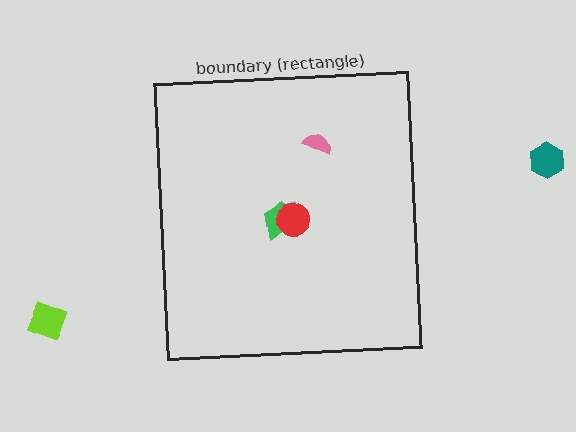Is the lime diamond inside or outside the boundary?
Outside.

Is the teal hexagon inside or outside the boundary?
Outside.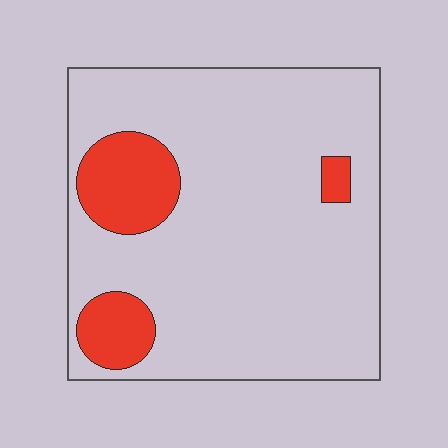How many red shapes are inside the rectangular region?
3.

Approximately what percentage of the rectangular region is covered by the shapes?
Approximately 15%.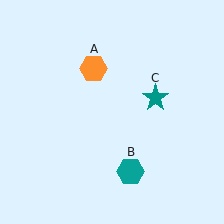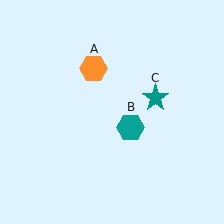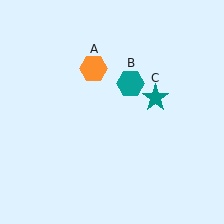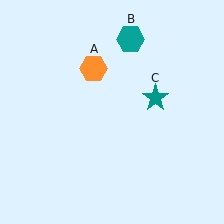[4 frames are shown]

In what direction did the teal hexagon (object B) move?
The teal hexagon (object B) moved up.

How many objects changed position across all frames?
1 object changed position: teal hexagon (object B).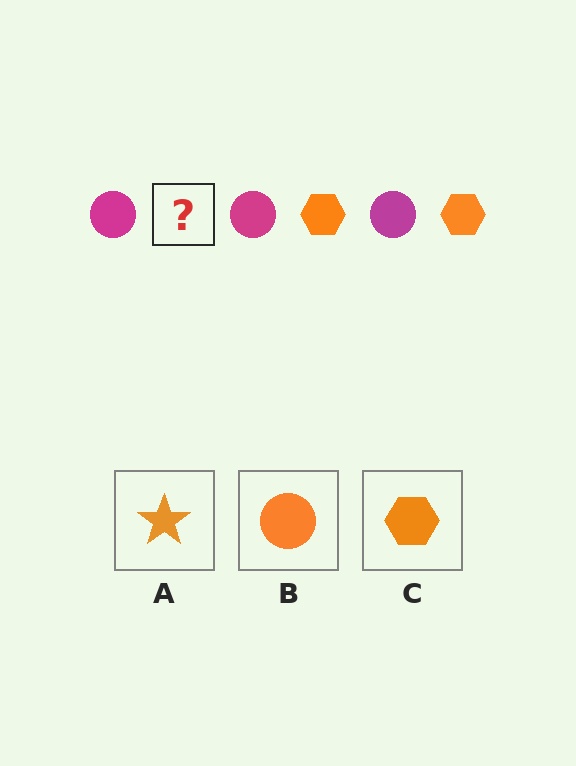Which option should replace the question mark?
Option C.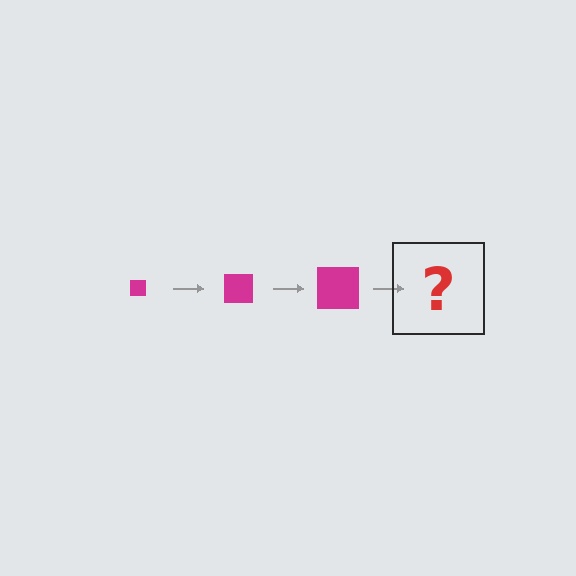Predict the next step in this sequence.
The next step is a magenta square, larger than the previous one.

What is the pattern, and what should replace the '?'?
The pattern is that the square gets progressively larger each step. The '?' should be a magenta square, larger than the previous one.